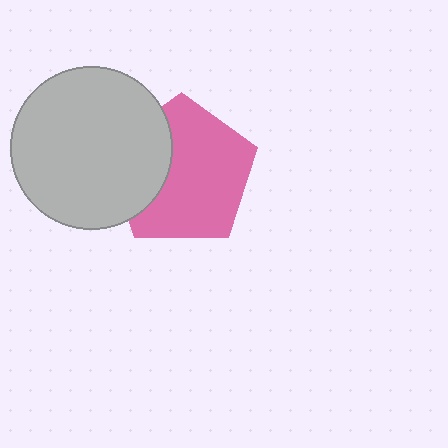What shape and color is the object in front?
The object in front is a light gray circle.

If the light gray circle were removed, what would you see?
You would see the complete pink pentagon.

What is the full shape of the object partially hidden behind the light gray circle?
The partially hidden object is a pink pentagon.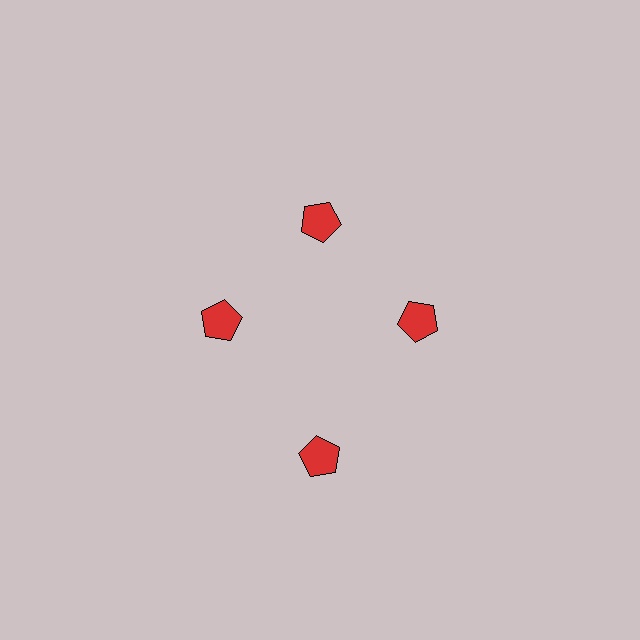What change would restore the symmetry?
The symmetry would be restored by moving it inward, back onto the ring so that all 4 pentagons sit at equal angles and equal distance from the center.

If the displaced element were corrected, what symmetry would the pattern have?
It would have 4-fold rotational symmetry — the pattern would map onto itself every 90 degrees.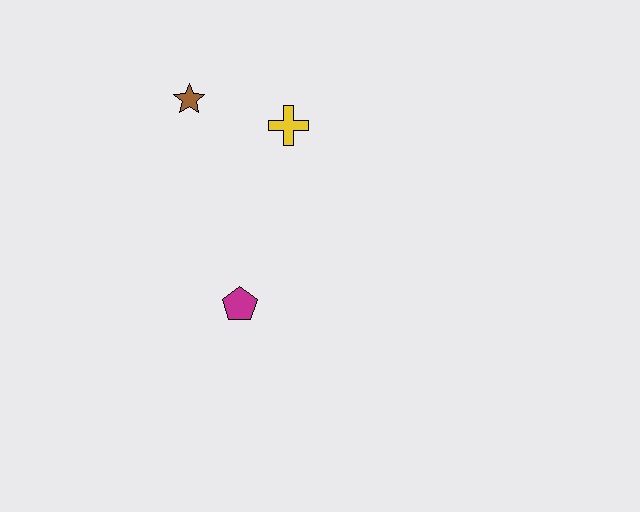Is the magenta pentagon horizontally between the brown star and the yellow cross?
Yes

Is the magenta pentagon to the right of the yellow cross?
No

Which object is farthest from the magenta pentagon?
The brown star is farthest from the magenta pentagon.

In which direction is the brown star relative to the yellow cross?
The brown star is to the left of the yellow cross.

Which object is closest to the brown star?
The yellow cross is closest to the brown star.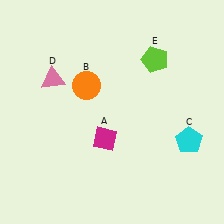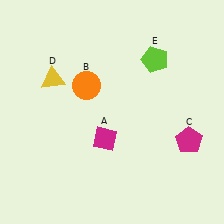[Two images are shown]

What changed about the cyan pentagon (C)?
In Image 1, C is cyan. In Image 2, it changed to magenta.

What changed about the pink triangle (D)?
In Image 1, D is pink. In Image 2, it changed to yellow.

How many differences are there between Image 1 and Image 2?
There are 2 differences between the two images.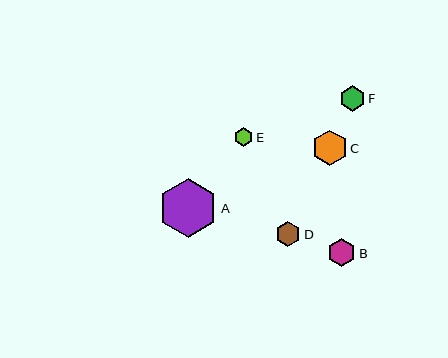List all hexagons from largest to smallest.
From largest to smallest: A, C, B, F, D, E.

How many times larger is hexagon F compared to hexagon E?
Hexagon F is approximately 1.3 times the size of hexagon E.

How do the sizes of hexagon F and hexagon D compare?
Hexagon F and hexagon D are approximately the same size.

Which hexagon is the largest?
Hexagon A is the largest with a size of approximately 59 pixels.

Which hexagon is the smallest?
Hexagon E is the smallest with a size of approximately 19 pixels.